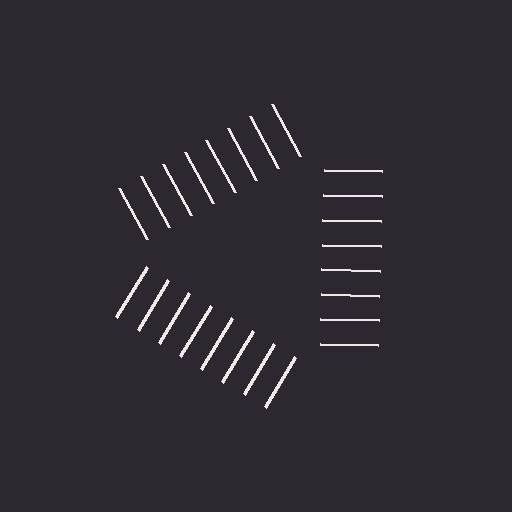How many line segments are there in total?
24 — 8 along each of the 3 edges.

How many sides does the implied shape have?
3 sides — the line-ends trace a triangle.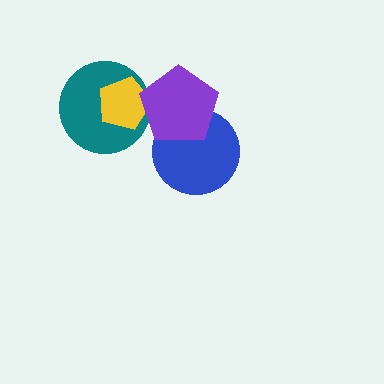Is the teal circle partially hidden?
Yes, it is partially covered by another shape.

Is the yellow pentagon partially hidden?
Yes, it is partially covered by another shape.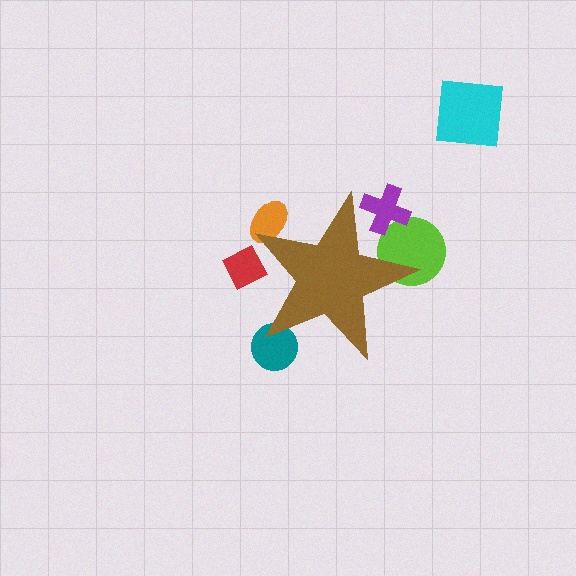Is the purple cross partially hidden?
Yes, the purple cross is partially hidden behind the brown star.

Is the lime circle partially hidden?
Yes, the lime circle is partially hidden behind the brown star.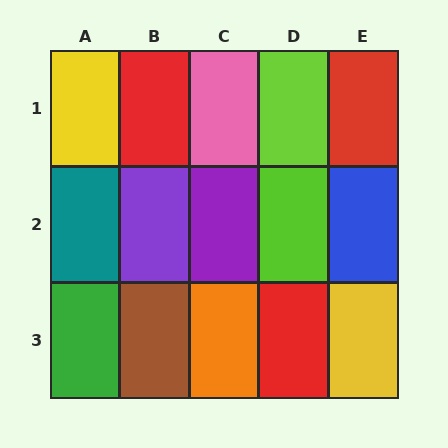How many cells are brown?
1 cell is brown.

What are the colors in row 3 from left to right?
Green, brown, orange, red, yellow.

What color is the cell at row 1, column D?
Lime.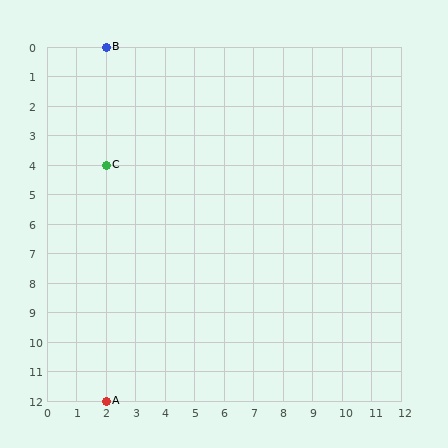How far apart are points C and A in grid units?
Points C and A are 8 rows apart.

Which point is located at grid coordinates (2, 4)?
Point C is at (2, 4).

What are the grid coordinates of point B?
Point B is at grid coordinates (2, 0).